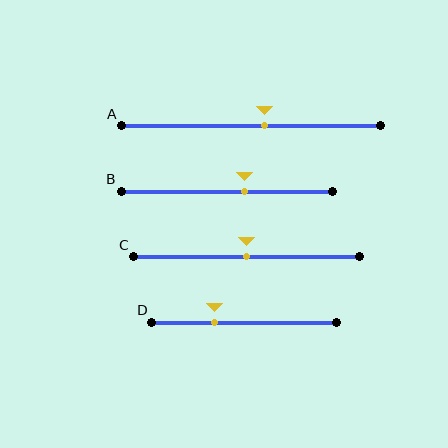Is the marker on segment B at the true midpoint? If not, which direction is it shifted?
No, the marker on segment B is shifted to the right by about 9% of the segment length.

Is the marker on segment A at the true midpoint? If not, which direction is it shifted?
No, the marker on segment A is shifted to the right by about 5% of the segment length.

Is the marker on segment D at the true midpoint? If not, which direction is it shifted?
No, the marker on segment D is shifted to the left by about 16% of the segment length.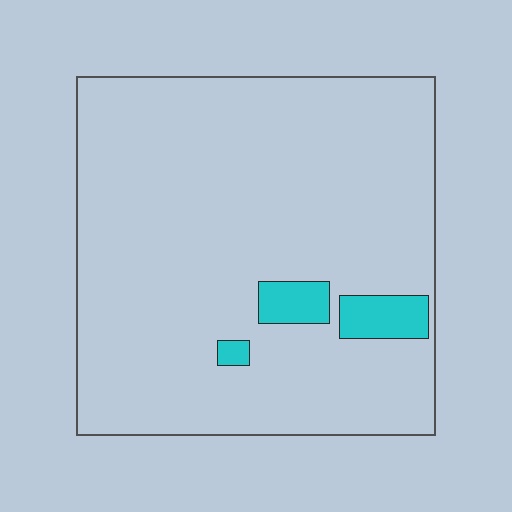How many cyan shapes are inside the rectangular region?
3.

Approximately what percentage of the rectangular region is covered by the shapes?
Approximately 5%.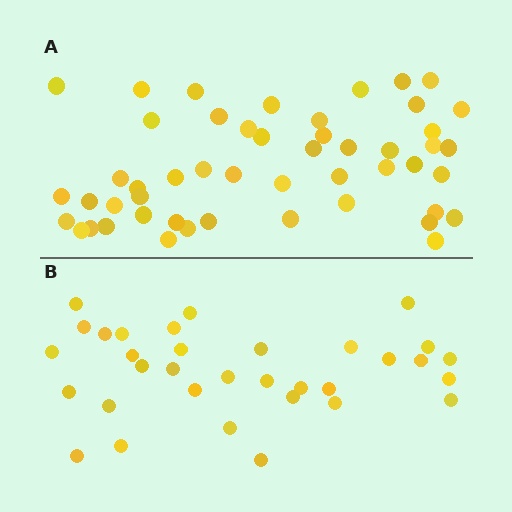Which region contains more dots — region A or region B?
Region A (the top region) has more dots.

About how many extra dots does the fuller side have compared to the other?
Region A has approximately 15 more dots than region B.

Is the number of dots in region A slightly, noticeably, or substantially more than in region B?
Region A has substantially more. The ratio is roughly 1.5 to 1.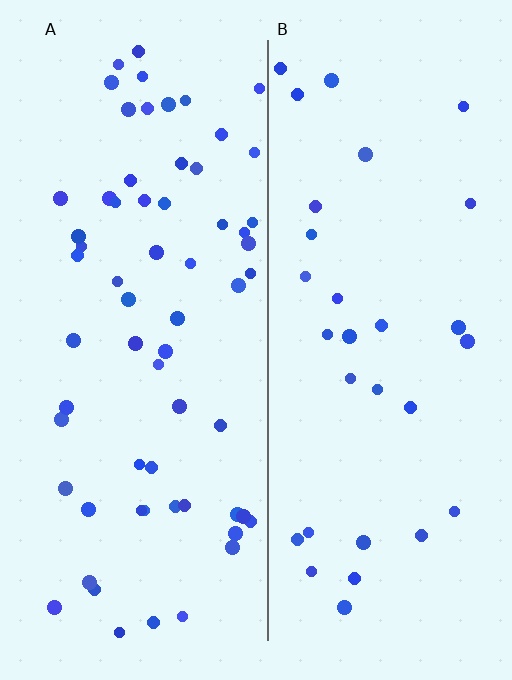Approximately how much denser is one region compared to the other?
Approximately 2.1× — region A over region B.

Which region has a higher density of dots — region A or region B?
A (the left).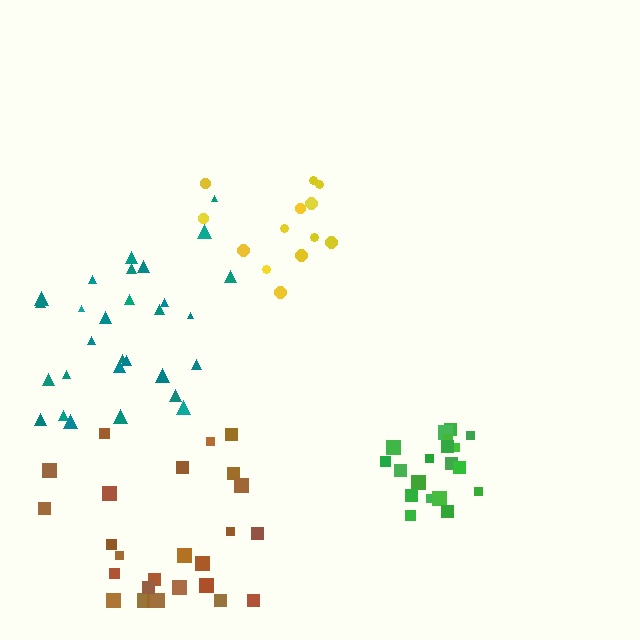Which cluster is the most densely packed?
Green.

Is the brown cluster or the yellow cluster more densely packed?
Brown.